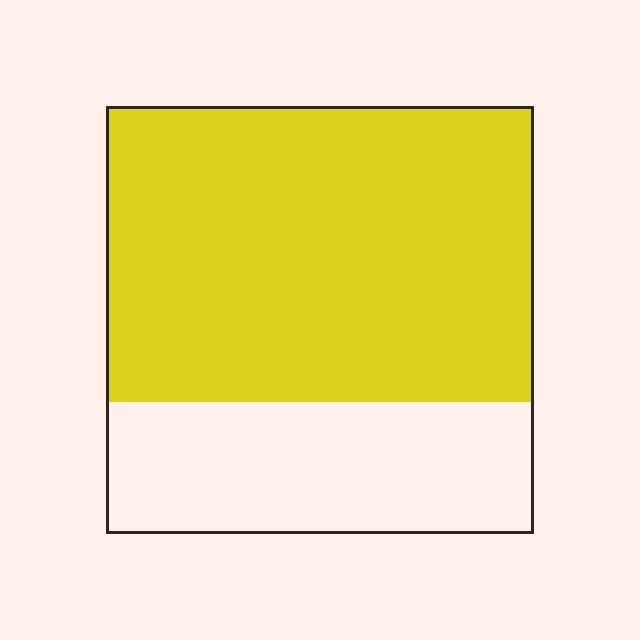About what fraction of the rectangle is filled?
About two thirds (2/3).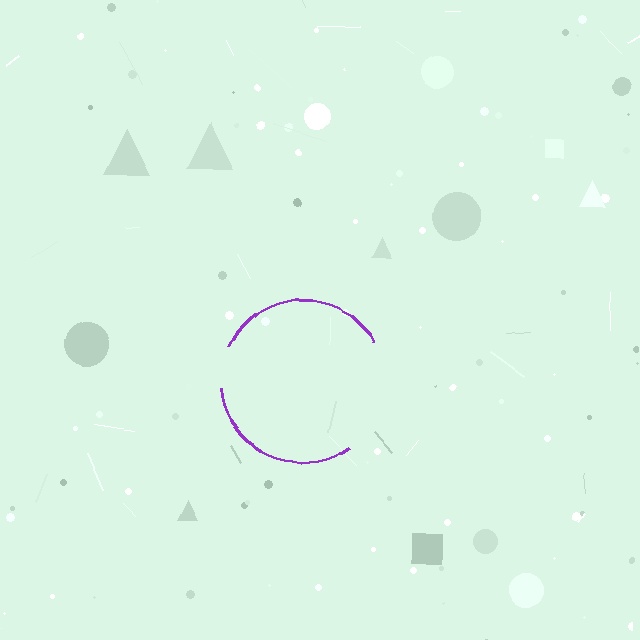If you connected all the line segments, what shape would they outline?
They would outline a circle.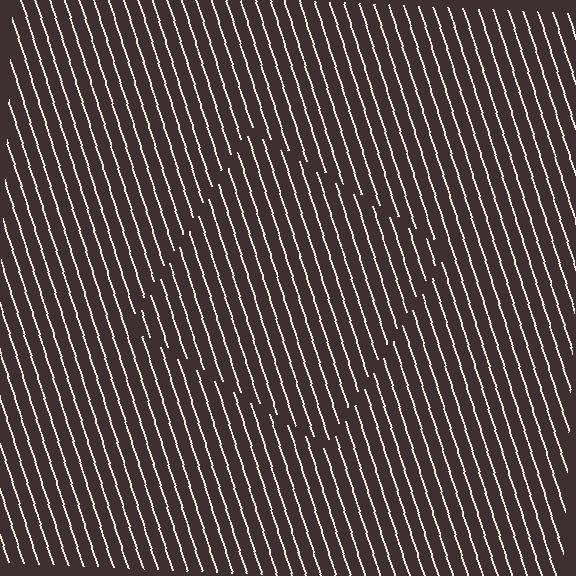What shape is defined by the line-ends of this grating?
An illusory square. The interior of the shape contains the same grating, shifted by half a period — the contour is defined by the phase discontinuity where line-ends from the inner and outer gratings abut.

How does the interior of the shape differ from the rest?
The interior of the shape contains the same grating, shifted by half a period — the contour is defined by the phase discontinuity where line-ends from the inner and outer gratings abut.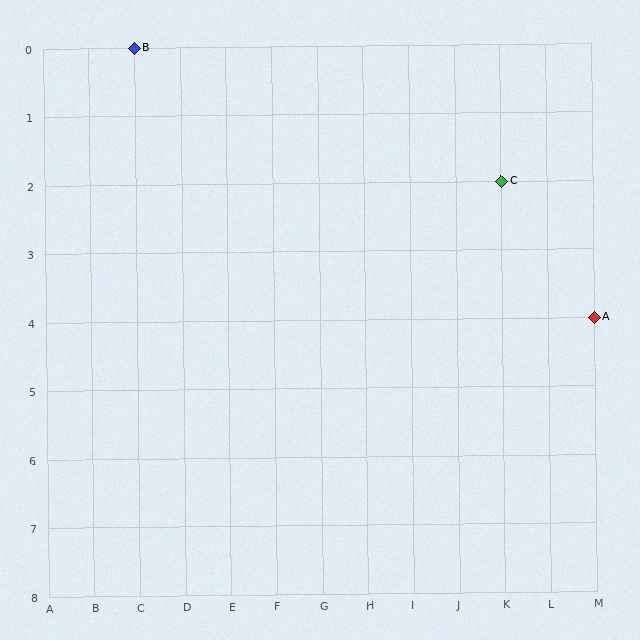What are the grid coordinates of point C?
Point C is at grid coordinates (K, 2).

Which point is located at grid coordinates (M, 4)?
Point A is at (M, 4).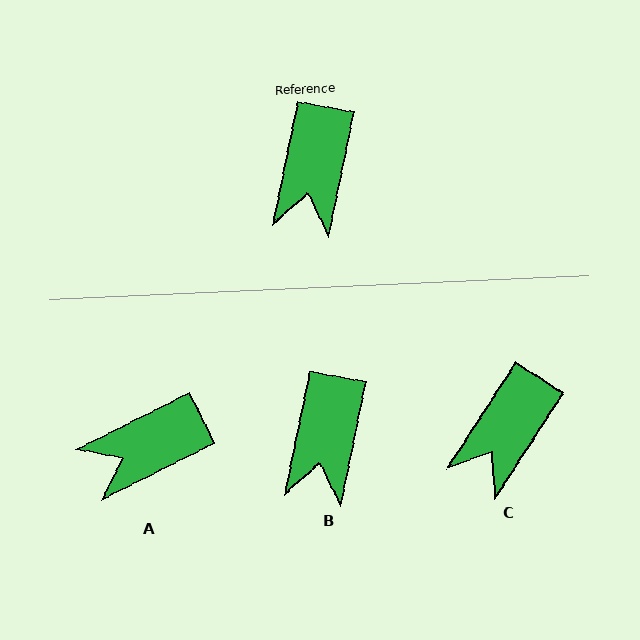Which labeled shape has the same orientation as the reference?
B.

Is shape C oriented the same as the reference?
No, it is off by about 21 degrees.